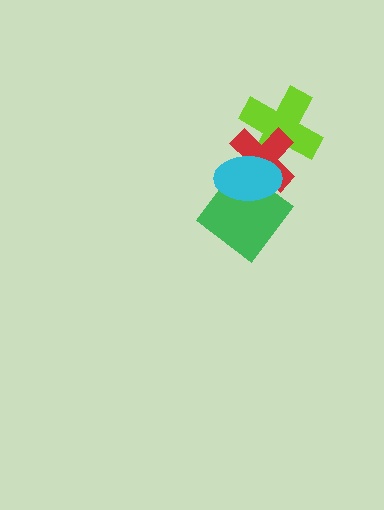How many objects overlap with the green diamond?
2 objects overlap with the green diamond.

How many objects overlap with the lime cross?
2 objects overlap with the lime cross.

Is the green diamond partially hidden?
Yes, it is partially covered by another shape.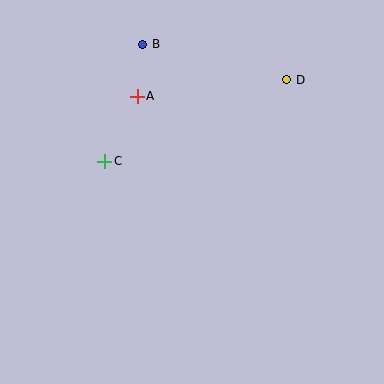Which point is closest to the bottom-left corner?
Point C is closest to the bottom-left corner.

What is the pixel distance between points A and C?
The distance between A and C is 73 pixels.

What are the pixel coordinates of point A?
Point A is at (137, 96).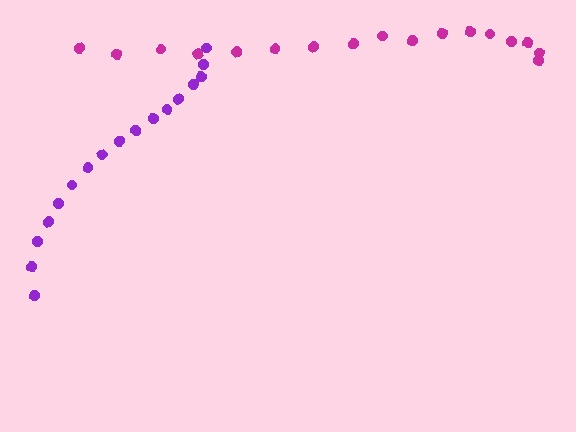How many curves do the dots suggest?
There are 2 distinct paths.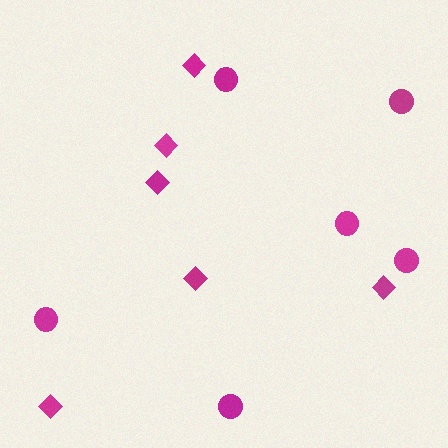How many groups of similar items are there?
There are 2 groups: one group of diamonds (6) and one group of circles (6).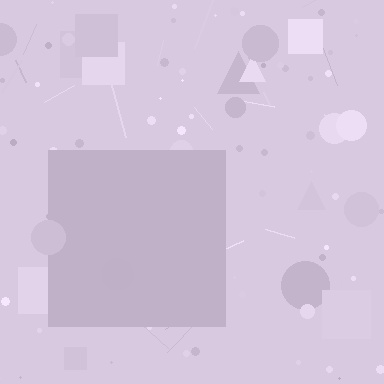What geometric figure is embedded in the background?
A square is embedded in the background.